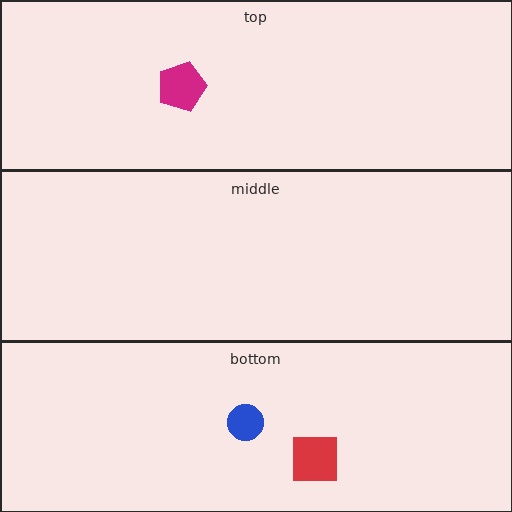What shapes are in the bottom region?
The red square, the blue circle.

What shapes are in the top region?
The magenta pentagon.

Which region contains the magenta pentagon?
The top region.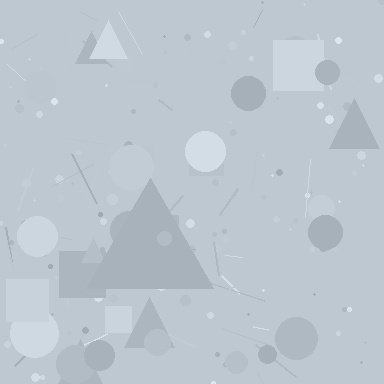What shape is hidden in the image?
A triangle is hidden in the image.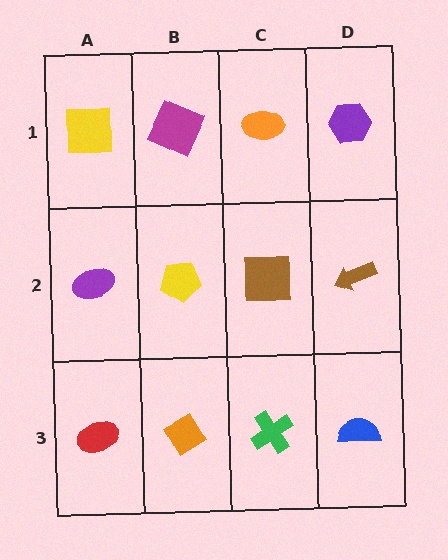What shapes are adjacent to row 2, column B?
A magenta square (row 1, column B), an orange diamond (row 3, column B), a purple ellipse (row 2, column A), a brown square (row 2, column C).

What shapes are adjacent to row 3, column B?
A yellow pentagon (row 2, column B), a red ellipse (row 3, column A), a green cross (row 3, column C).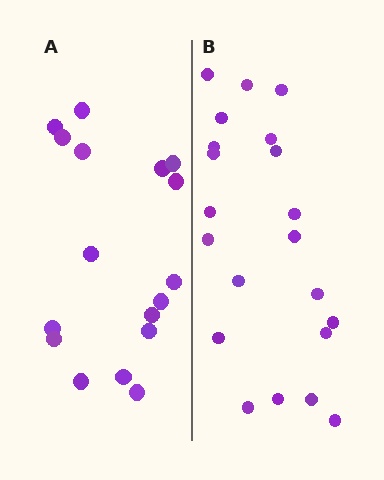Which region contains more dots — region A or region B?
Region B (the right region) has more dots.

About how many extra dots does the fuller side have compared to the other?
Region B has about 4 more dots than region A.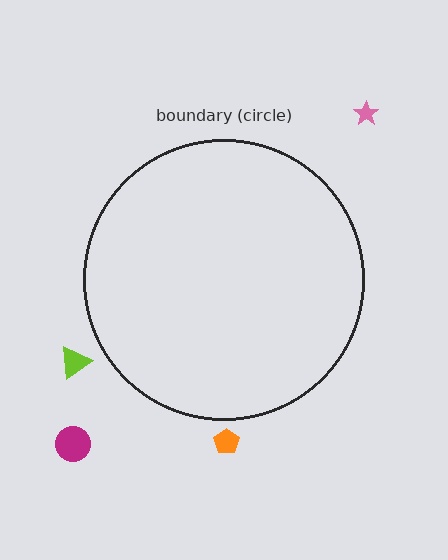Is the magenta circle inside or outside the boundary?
Outside.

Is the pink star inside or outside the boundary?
Outside.